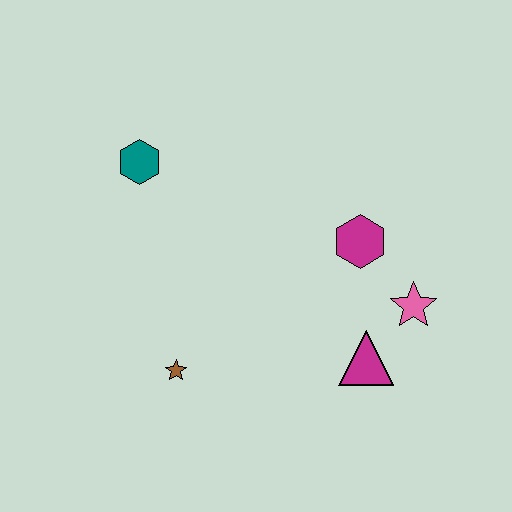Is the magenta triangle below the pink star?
Yes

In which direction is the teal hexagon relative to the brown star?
The teal hexagon is above the brown star.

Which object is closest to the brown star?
The magenta triangle is closest to the brown star.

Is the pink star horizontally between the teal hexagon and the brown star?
No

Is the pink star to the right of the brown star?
Yes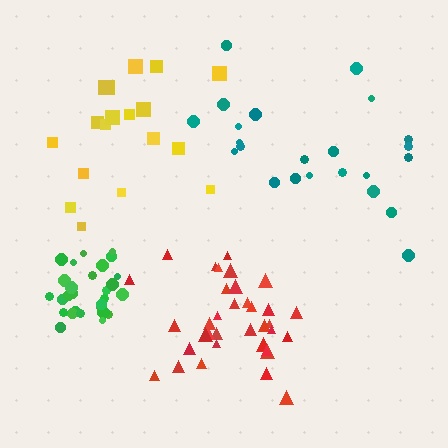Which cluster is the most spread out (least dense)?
Teal.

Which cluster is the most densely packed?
Green.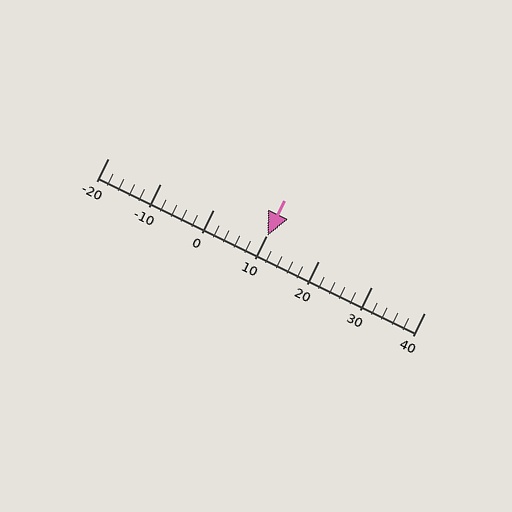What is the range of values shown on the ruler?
The ruler shows values from -20 to 40.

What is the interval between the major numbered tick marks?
The major tick marks are spaced 10 units apart.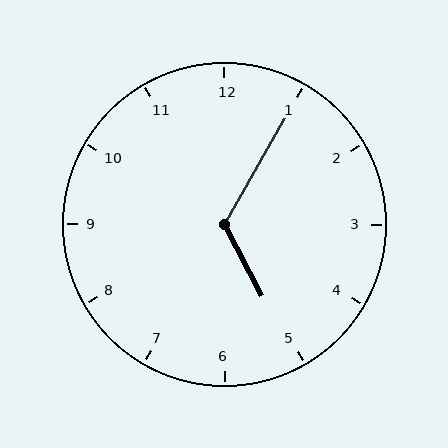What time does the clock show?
5:05.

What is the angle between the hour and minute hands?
Approximately 122 degrees.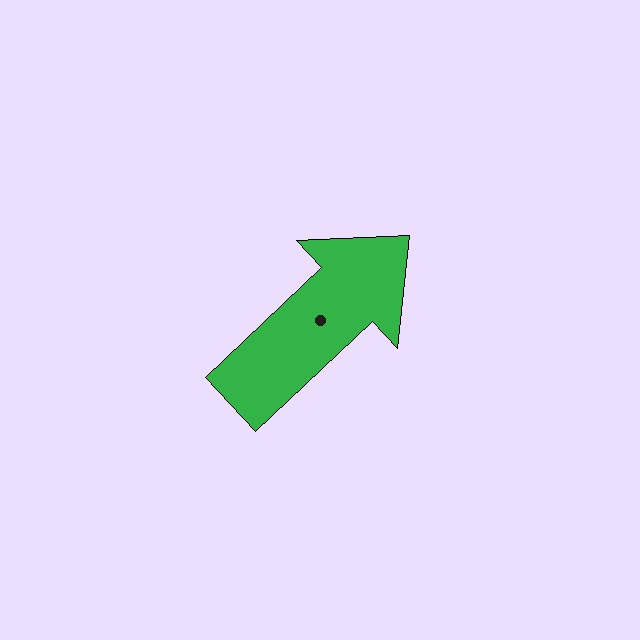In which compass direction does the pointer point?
Northeast.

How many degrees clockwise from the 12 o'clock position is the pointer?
Approximately 47 degrees.